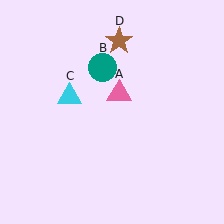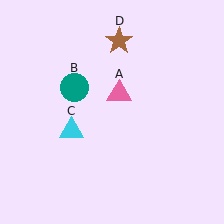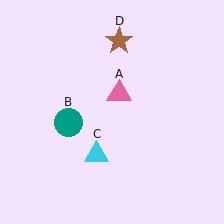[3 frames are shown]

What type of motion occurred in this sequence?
The teal circle (object B), cyan triangle (object C) rotated counterclockwise around the center of the scene.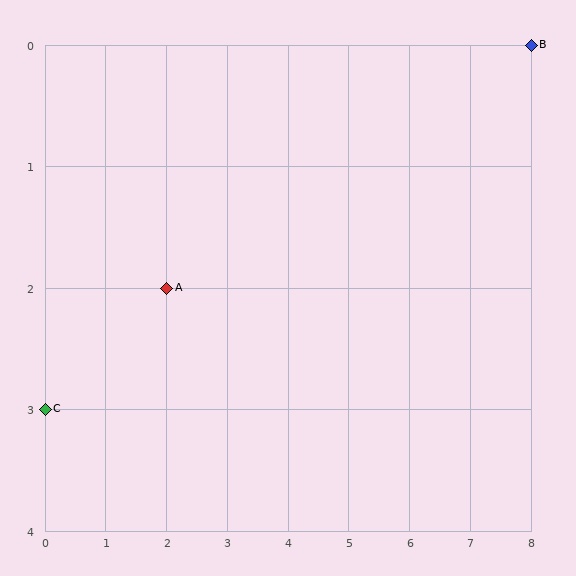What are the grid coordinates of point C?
Point C is at grid coordinates (0, 3).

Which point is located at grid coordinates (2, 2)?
Point A is at (2, 2).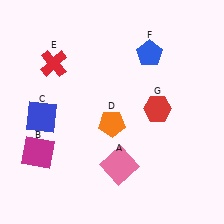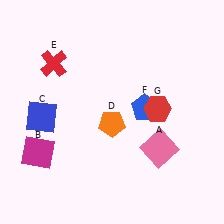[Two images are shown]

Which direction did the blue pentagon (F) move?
The blue pentagon (F) moved down.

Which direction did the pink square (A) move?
The pink square (A) moved right.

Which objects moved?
The objects that moved are: the pink square (A), the blue pentagon (F).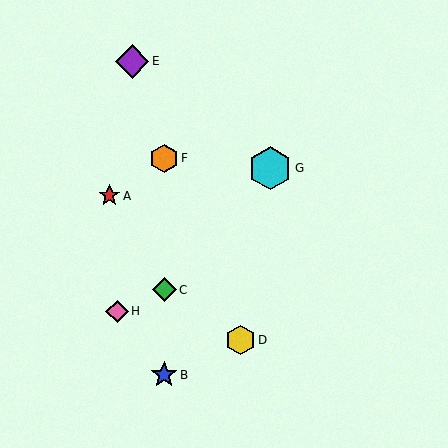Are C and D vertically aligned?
No, C is at x≈164 and D is at x≈241.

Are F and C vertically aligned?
Yes, both are at x≈164.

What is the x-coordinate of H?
Object H is at x≈117.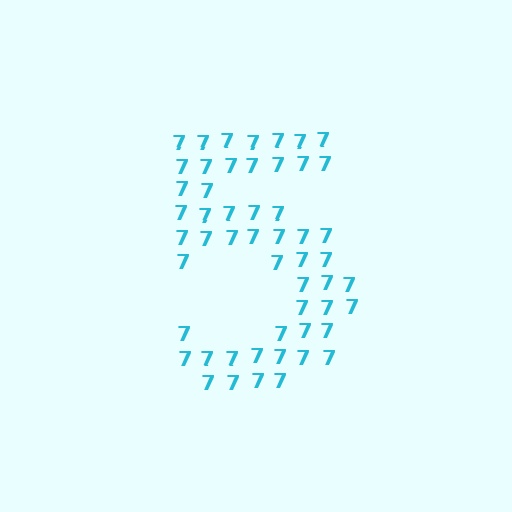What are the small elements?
The small elements are digit 7's.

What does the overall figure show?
The overall figure shows the digit 5.